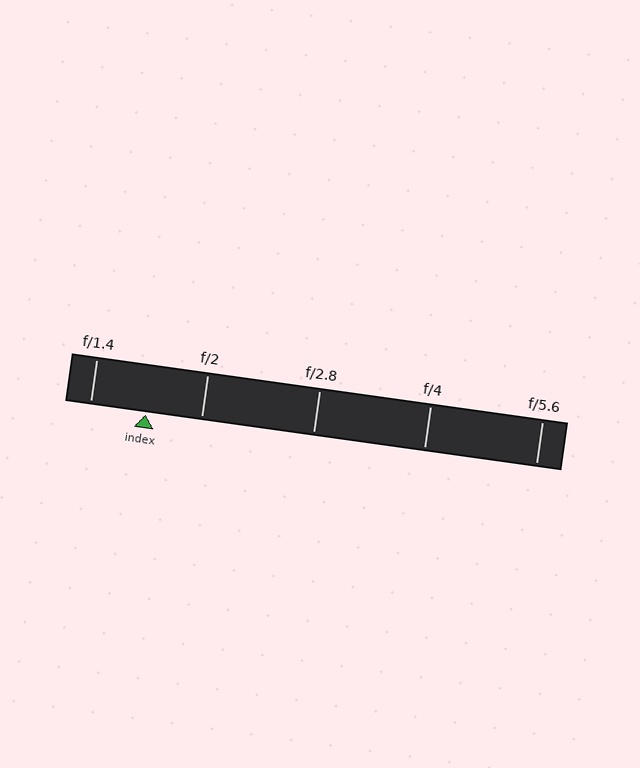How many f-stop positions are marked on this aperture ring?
There are 5 f-stop positions marked.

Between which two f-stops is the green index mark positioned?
The index mark is between f/1.4 and f/2.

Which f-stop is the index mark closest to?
The index mark is closest to f/2.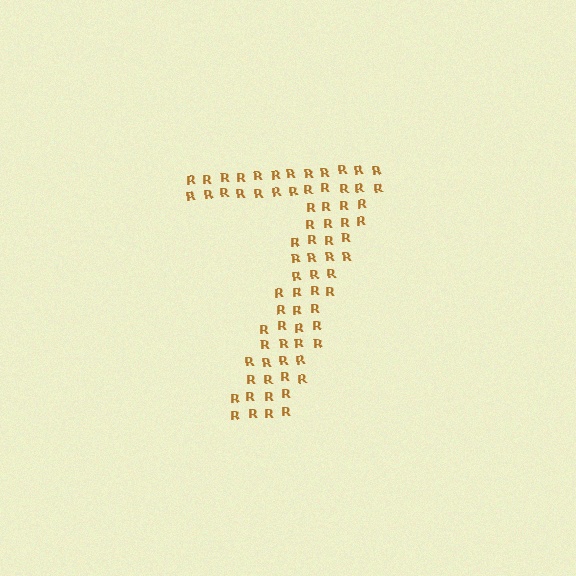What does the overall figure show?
The overall figure shows the digit 7.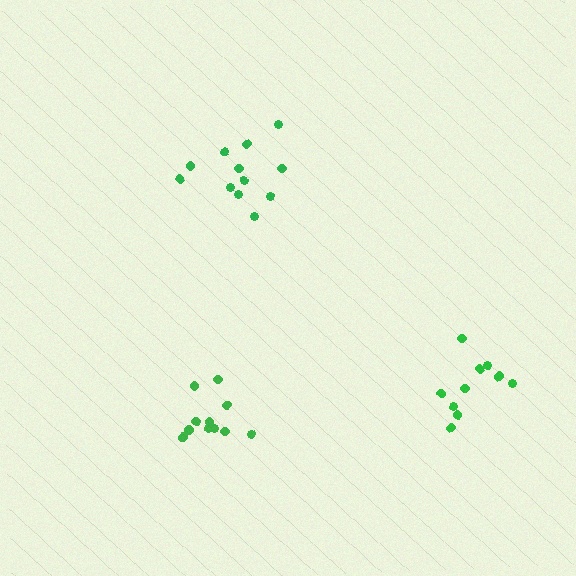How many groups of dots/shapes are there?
There are 3 groups.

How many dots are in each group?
Group 1: 12 dots, Group 2: 11 dots, Group 3: 10 dots (33 total).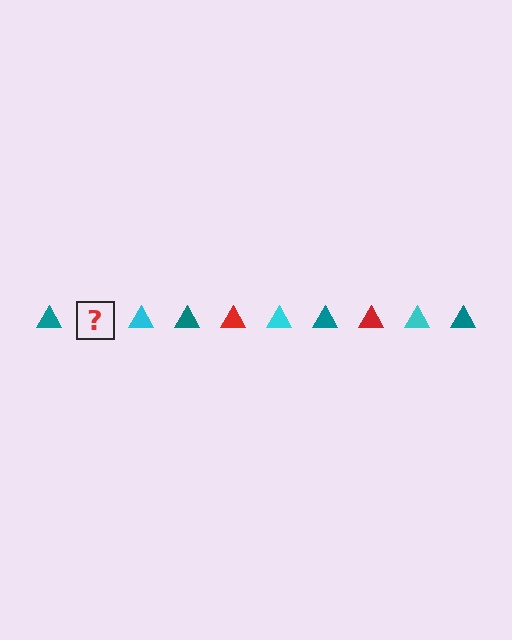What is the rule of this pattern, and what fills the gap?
The rule is that the pattern cycles through teal, red, cyan triangles. The gap should be filled with a red triangle.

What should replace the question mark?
The question mark should be replaced with a red triangle.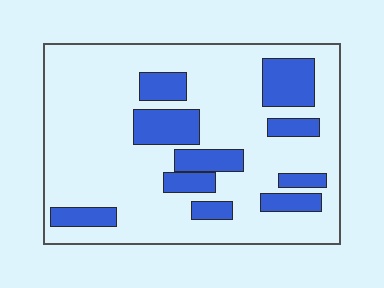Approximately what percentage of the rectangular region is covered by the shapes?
Approximately 25%.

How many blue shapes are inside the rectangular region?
10.